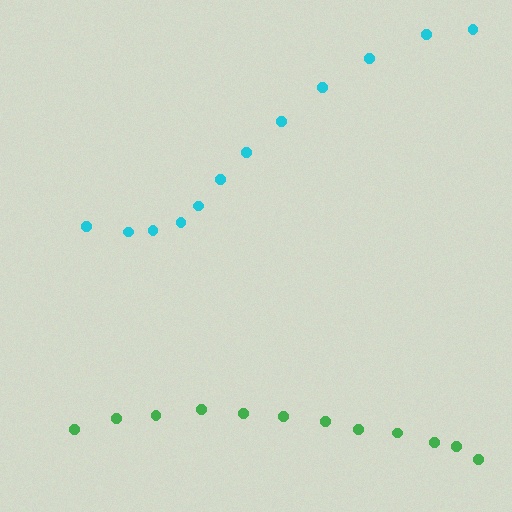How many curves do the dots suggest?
There are 2 distinct paths.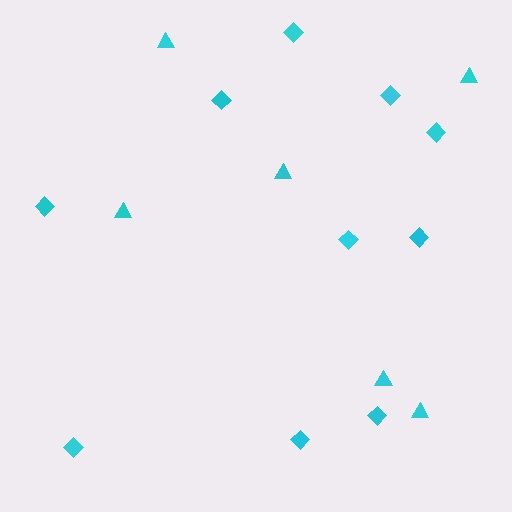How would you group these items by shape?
There are 2 groups: one group of triangles (6) and one group of diamonds (10).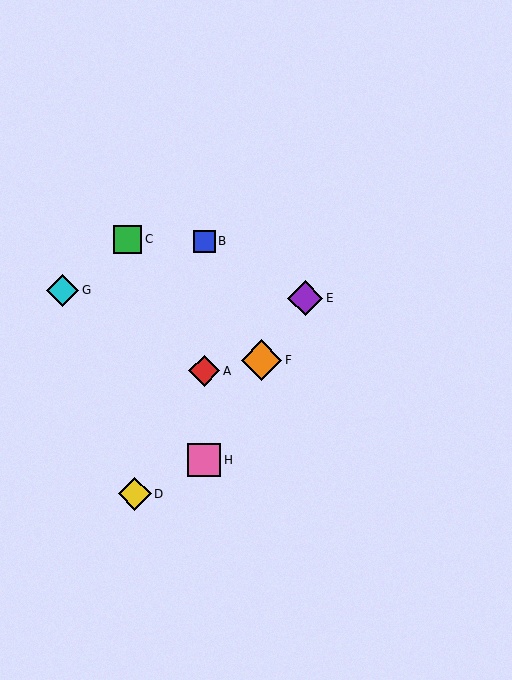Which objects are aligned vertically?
Objects A, B, H are aligned vertically.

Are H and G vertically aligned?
No, H is at x≈204 and G is at x≈63.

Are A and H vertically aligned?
Yes, both are at x≈204.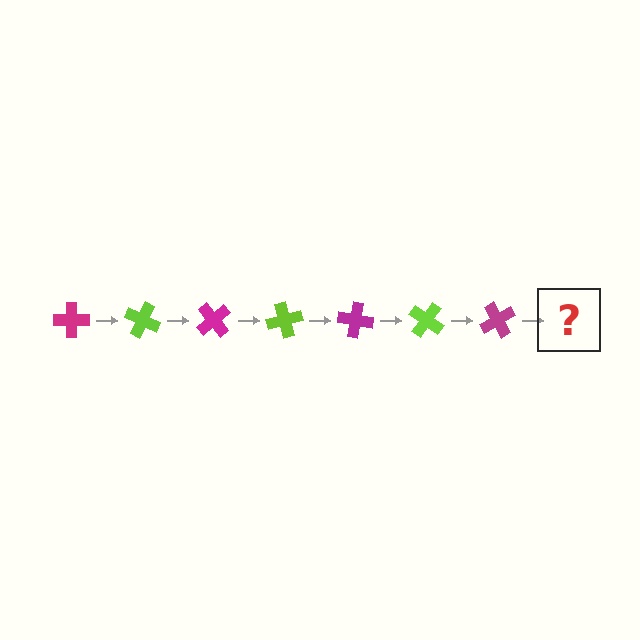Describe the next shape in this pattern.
It should be a lime cross, rotated 175 degrees from the start.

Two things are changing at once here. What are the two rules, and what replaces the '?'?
The two rules are that it rotates 25 degrees each step and the color cycles through magenta and lime. The '?' should be a lime cross, rotated 175 degrees from the start.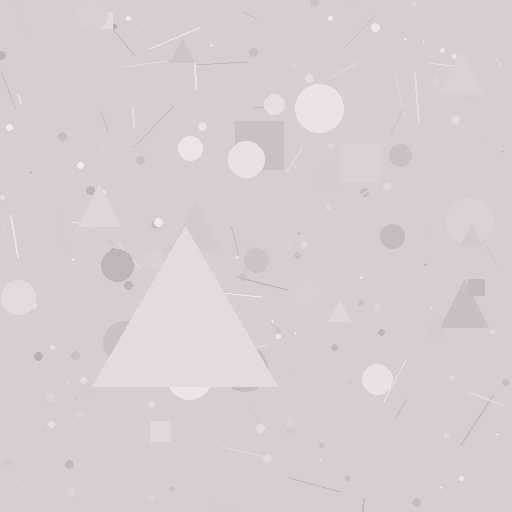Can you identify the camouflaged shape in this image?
The camouflaged shape is a triangle.